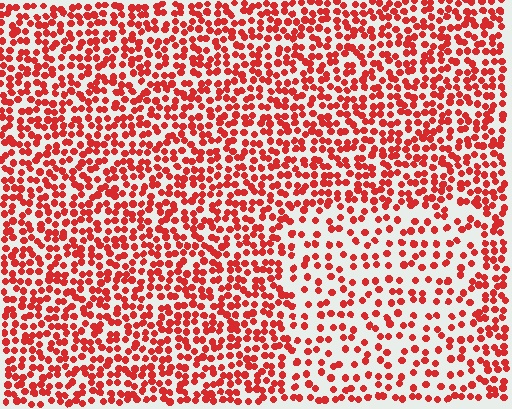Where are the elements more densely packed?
The elements are more densely packed outside the rectangle boundary.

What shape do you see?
I see a rectangle.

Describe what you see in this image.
The image contains small red elements arranged at two different densities. A rectangle-shaped region is visible where the elements are less densely packed than the surrounding area.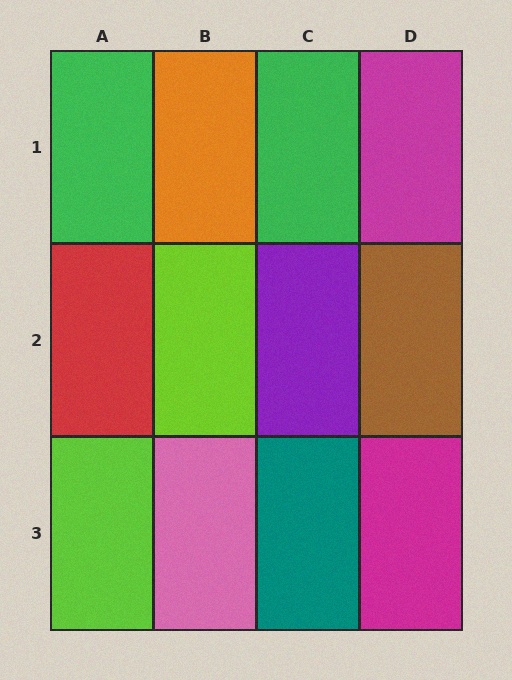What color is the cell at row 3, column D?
Magenta.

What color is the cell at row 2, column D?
Brown.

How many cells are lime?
2 cells are lime.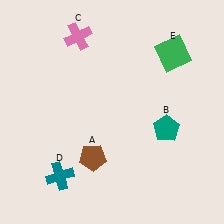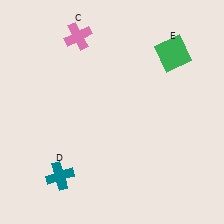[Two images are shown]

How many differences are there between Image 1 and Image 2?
There are 2 differences between the two images.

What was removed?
The teal pentagon (B), the brown pentagon (A) were removed in Image 2.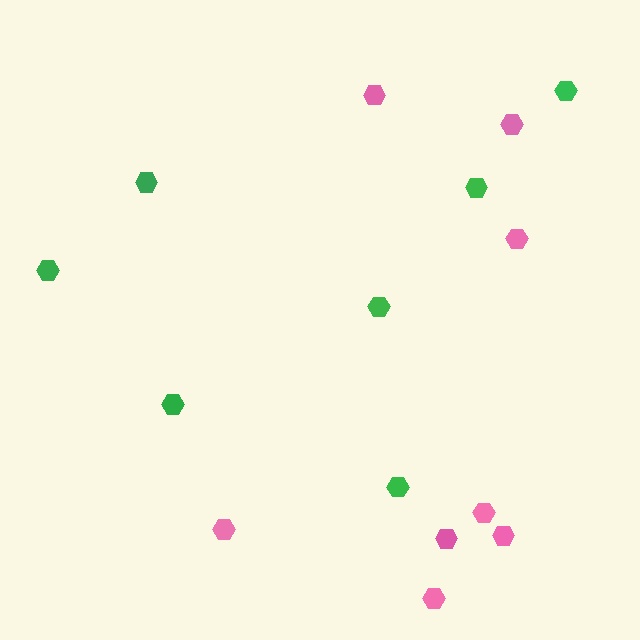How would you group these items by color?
There are 2 groups: one group of green hexagons (7) and one group of pink hexagons (8).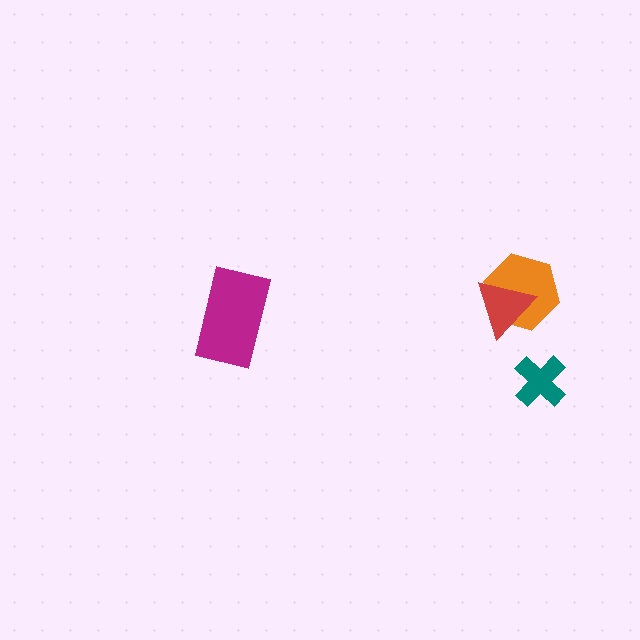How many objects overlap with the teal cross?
0 objects overlap with the teal cross.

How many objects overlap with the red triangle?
1 object overlaps with the red triangle.